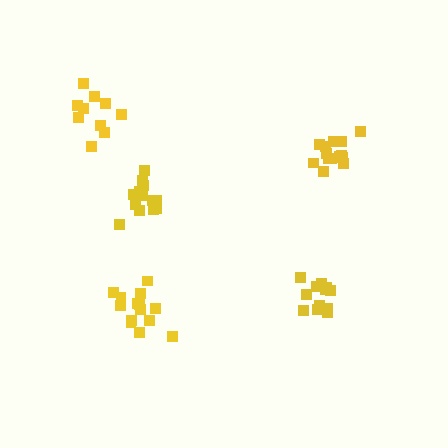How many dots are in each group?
Group 1: 14 dots, Group 2: 13 dots, Group 3: 13 dots, Group 4: 14 dots, Group 5: 10 dots (64 total).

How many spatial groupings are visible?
There are 5 spatial groupings.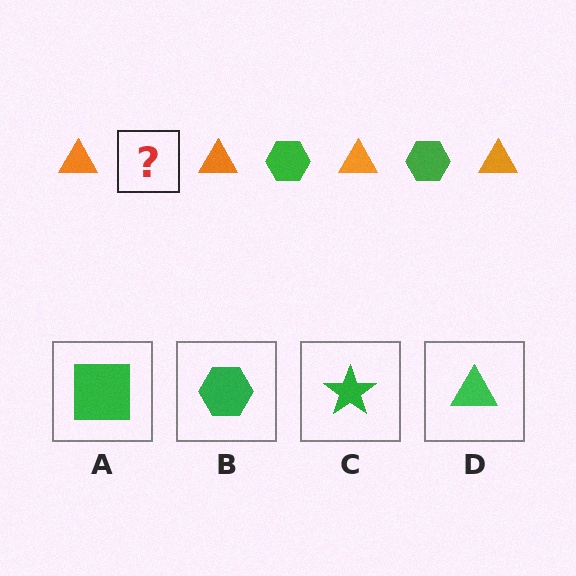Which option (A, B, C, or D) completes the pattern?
B.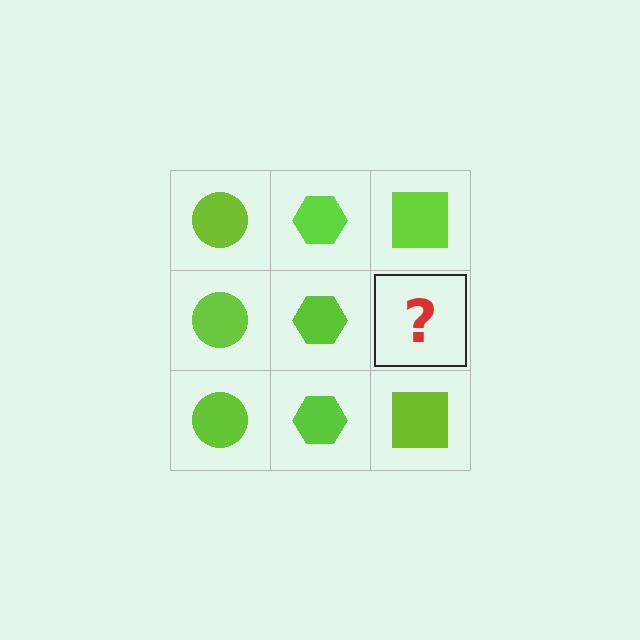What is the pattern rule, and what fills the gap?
The rule is that each column has a consistent shape. The gap should be filled with a lime square.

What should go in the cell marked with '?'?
The missing cell should contain a lime square.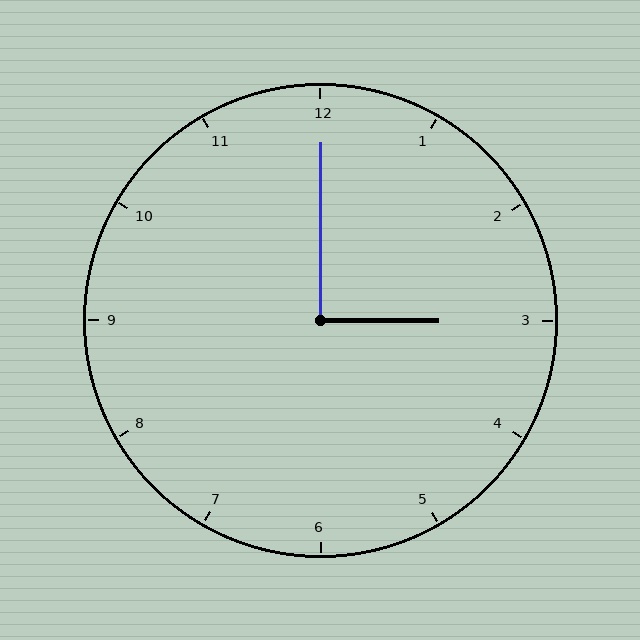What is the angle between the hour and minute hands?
Approximately 90 degrees.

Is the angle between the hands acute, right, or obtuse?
It is right.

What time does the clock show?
3:00.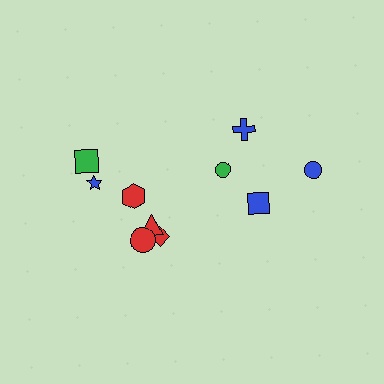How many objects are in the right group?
There are 4 objects.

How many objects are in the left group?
There are 6 objects.